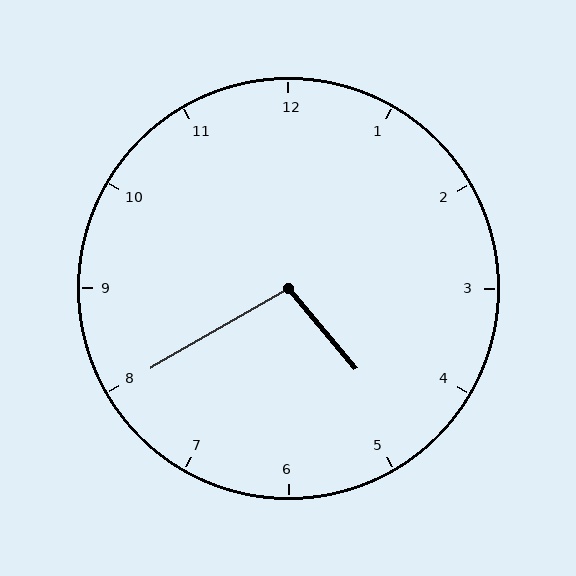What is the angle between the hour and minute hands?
Approximately 100 degrees.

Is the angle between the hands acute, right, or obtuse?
It is obtuse.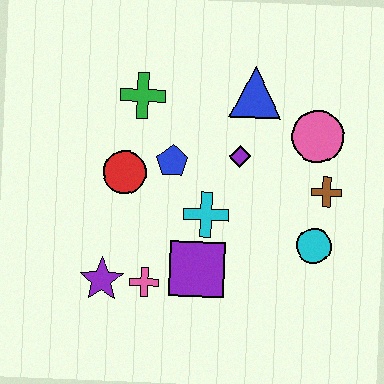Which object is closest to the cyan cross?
The purple square is closest to the cyan cross.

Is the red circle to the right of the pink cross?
No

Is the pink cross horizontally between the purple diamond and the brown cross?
No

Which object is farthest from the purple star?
The pink circle is farthest from the purple star.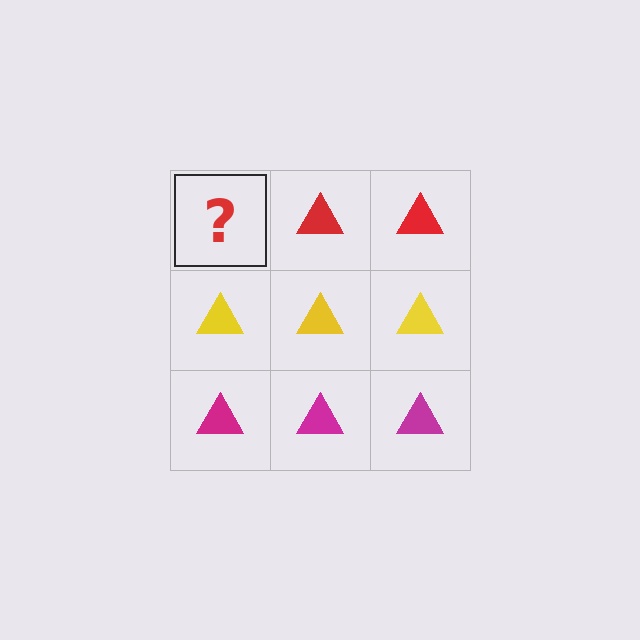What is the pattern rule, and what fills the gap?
The rule is that each row has a consistent color. The gap should be filled with a red triangle.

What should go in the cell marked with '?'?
The missing cell should contain a red triangle.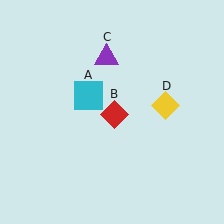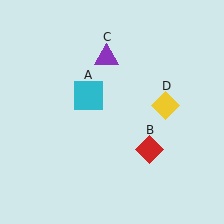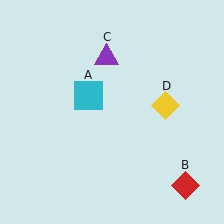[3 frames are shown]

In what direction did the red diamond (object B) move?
The red diamond (object B) moved down and to the right.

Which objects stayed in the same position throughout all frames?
Cyan square (object A) and purple triangle (object C) and yellow diamond (object D) remained stationary.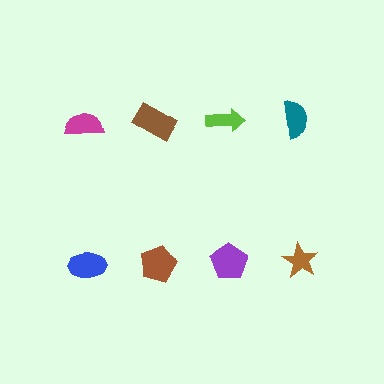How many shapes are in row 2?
4 shapes.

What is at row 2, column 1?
A blue ellipse.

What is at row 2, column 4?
A brown star.